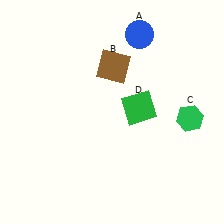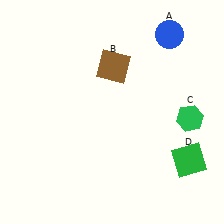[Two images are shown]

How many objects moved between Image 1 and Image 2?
2 objects moved between the two images.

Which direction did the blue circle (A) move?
The blue circle (A) moved right.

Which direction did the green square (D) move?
The green square (D) moved down.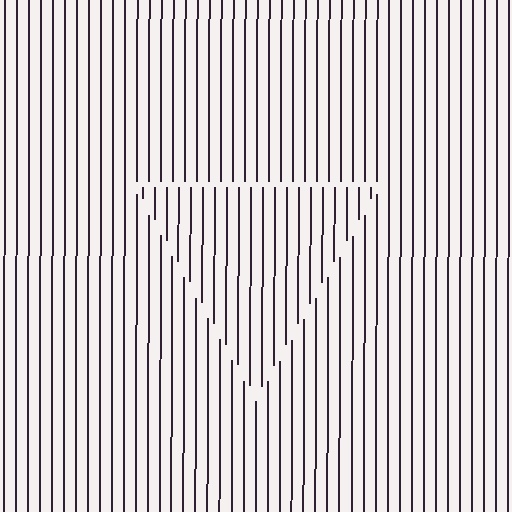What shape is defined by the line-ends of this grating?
An illusory triangle. The interior of the shape contains the same grating, shifted by half a period — the contour is defined by the phase discontinuity where line-ends from the inner and outer gratings abut.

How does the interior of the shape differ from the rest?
The interior of the shape contains the same grating, shifted by half a period — the contour is defined by the phase discontinuity where line-ends from the inner and outer gratings abut.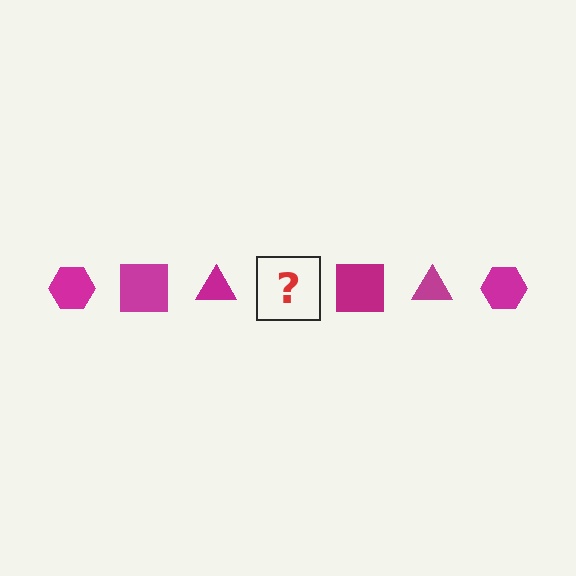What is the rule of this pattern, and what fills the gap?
The rule is that the pattern cycles through hexagon, square, triangle shapes in magenta. The gap should be filled with a magenta hexagon.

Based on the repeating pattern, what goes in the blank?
The blank should be a magenta hexagon.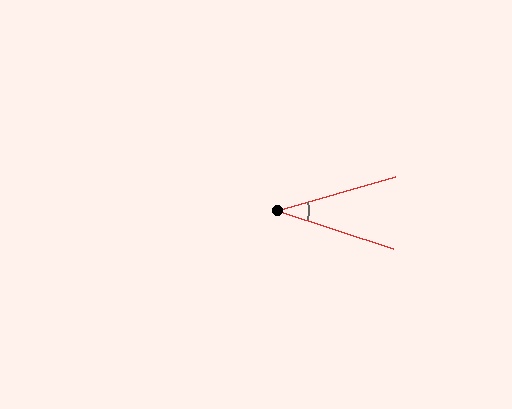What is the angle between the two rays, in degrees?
Approximately 34 degrees.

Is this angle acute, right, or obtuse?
It is acute.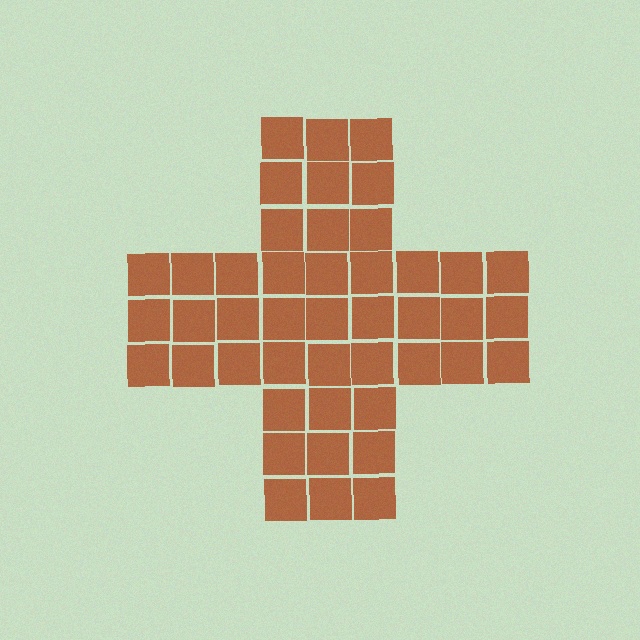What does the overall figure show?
The overall figure shows a cross.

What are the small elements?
The small elements are squares.